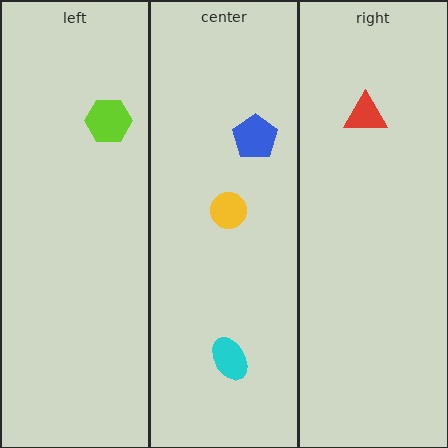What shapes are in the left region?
The lime hexagon.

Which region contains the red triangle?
The right region.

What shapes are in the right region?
The red triangle.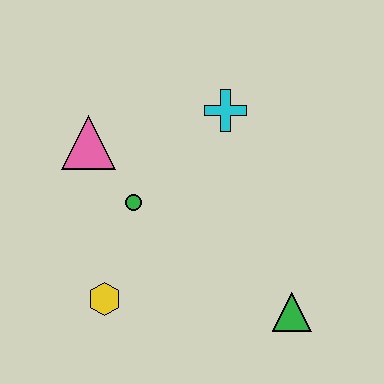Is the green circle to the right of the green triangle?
No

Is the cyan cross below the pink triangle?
No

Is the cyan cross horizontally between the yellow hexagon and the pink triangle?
No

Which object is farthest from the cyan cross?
The yellow hexagon is farthest from the cyan cross.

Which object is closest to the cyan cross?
The green circle is closest to the cyan cross.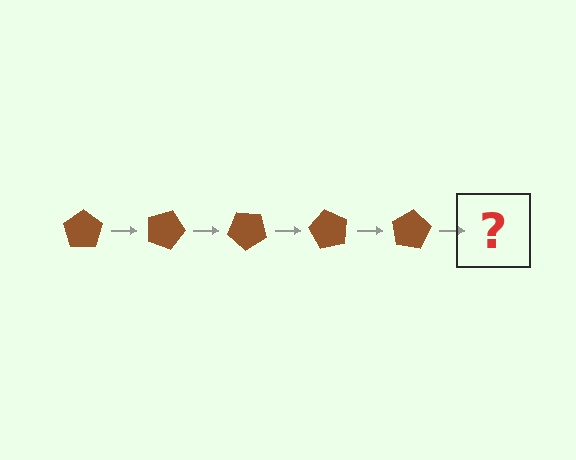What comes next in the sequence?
The next element should be a brown pentagon rotated 100 degrees.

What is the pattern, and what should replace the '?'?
The pattern is that the pentagon rotates 20 degrees each step. The '?' should be a brown pentagon rotated 100 degrees.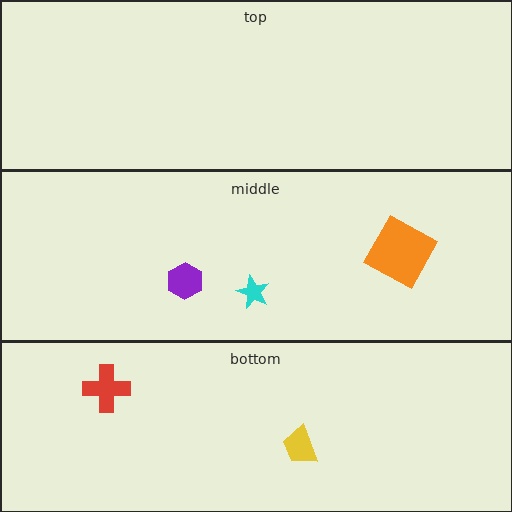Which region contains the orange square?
The middle region.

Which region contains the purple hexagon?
The middle region.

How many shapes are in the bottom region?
2.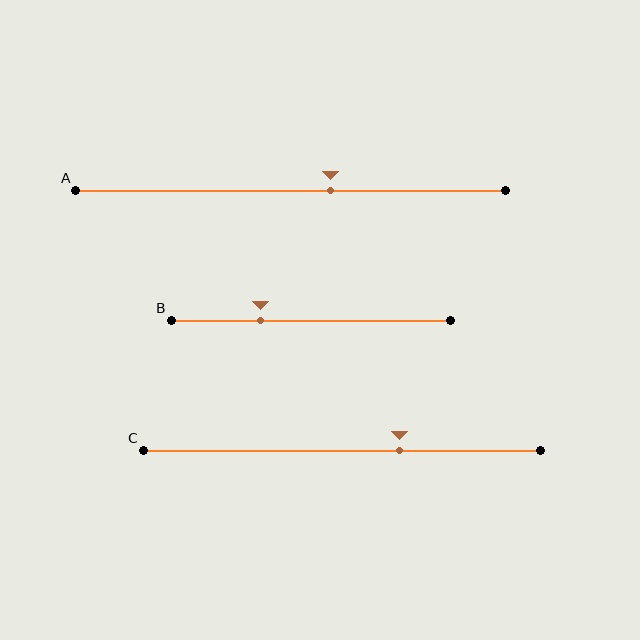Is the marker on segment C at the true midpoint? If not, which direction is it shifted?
No, the marker on segment C is shifted to the right by about 15% of the segment length.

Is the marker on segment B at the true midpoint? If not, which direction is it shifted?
No, the marker on segment B is shifted to the left by about 18% of the segment length.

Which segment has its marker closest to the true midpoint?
Segment A has its marker closest to the true midpoint.